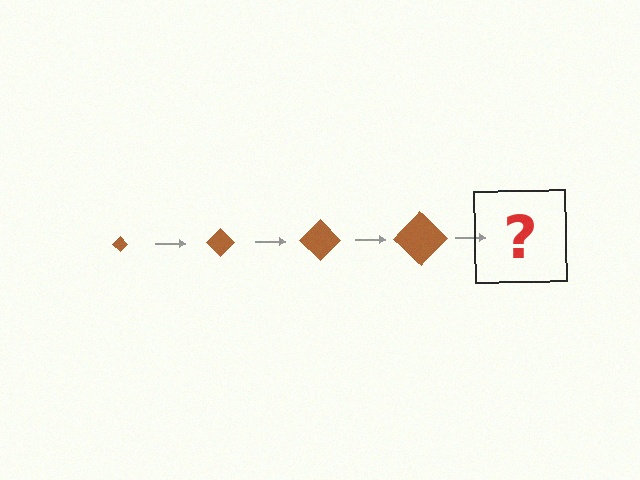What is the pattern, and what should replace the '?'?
The pattern is that the diamond gets progressively larger each step. The '?' should be a brown diamond, larger than the previous one.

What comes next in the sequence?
The next element should be a brown diamond, larger than the previous one.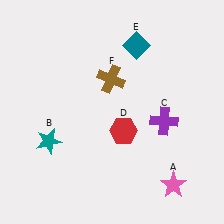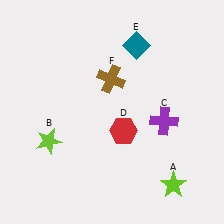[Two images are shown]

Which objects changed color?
A changed from pink to lime. B changed from teal to lime.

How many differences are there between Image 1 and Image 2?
There are 2 differences between the two images.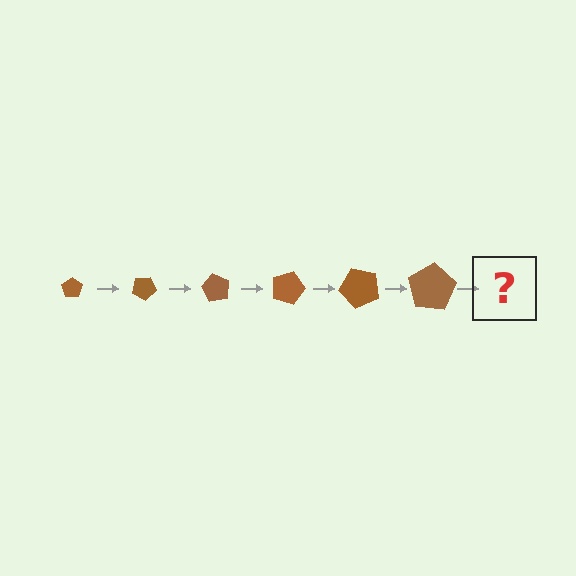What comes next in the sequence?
The next element should be a pentagon, larger than the previous one and rotated 180 degrees from the start.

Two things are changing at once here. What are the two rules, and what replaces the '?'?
The two rules are that the pentagon grows larger each step and it rotates 30 degrees each step. The '?' should be a pentagon, larger than the previous one and rotated 180 degrees from the start.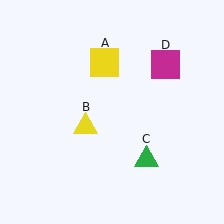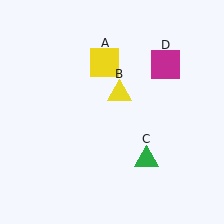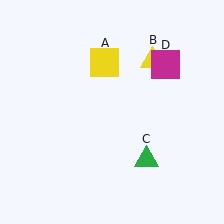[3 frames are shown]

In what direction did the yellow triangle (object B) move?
The yellow triangle (object B) moved up and to the right.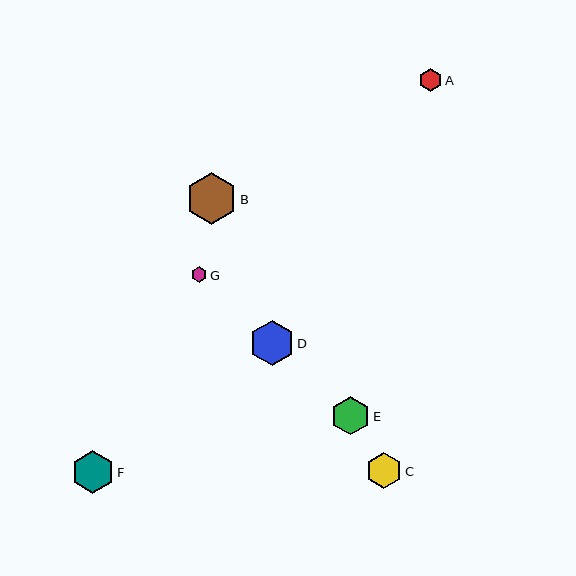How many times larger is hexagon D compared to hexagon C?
Hexagon D is approximately 1.2 times the size of hexagon C.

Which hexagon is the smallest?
Hexagon G is the smallest with a size of approximately 16 pixels.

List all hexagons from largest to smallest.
From largest to smallest: B, D, F, E, C, A, G.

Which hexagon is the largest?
Hexagon B is the largest with a size of approximately 51 pixels.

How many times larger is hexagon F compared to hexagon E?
Hexagon F is approximately 1.1 times the size of hexagon E.